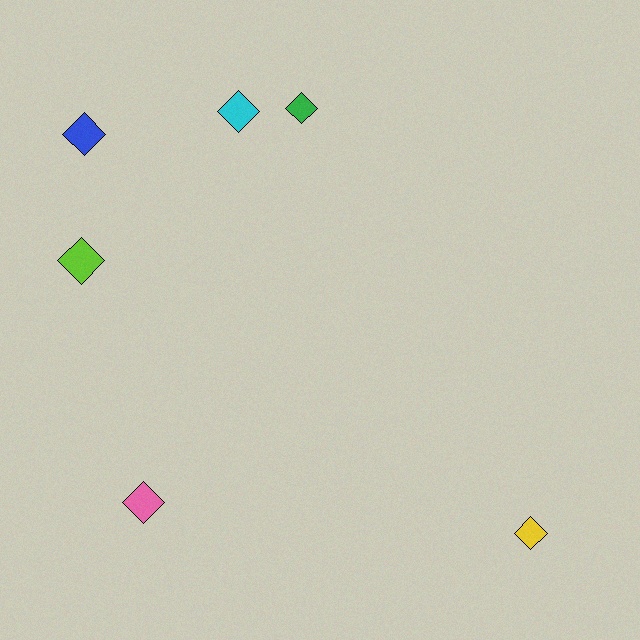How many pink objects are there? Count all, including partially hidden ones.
There is 1 pink object.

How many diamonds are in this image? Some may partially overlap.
There are 6 diamonds.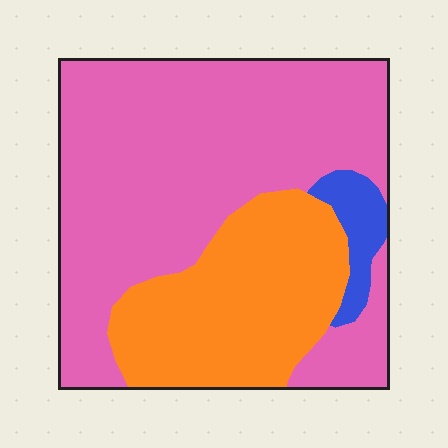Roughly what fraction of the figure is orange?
Orange takes up between a quarter and a half of the figure.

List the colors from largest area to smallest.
From largest to smallest: pink, orange, blue.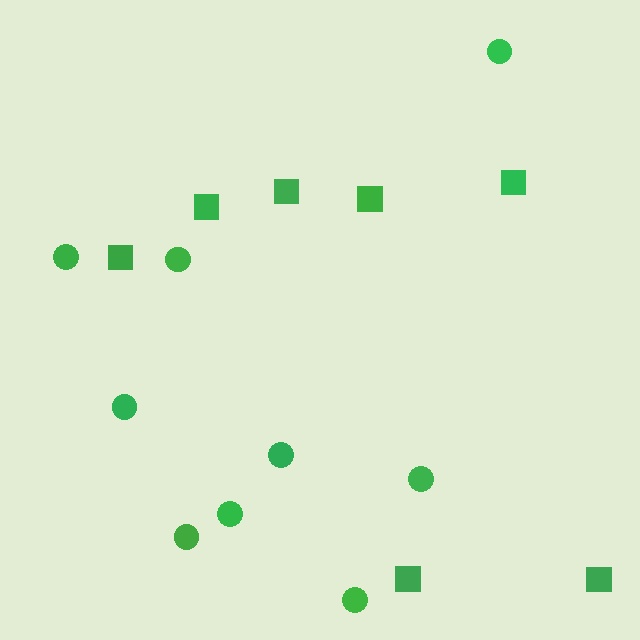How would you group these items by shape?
There are 2 groups: one group of squares (7) and one group of circles (9).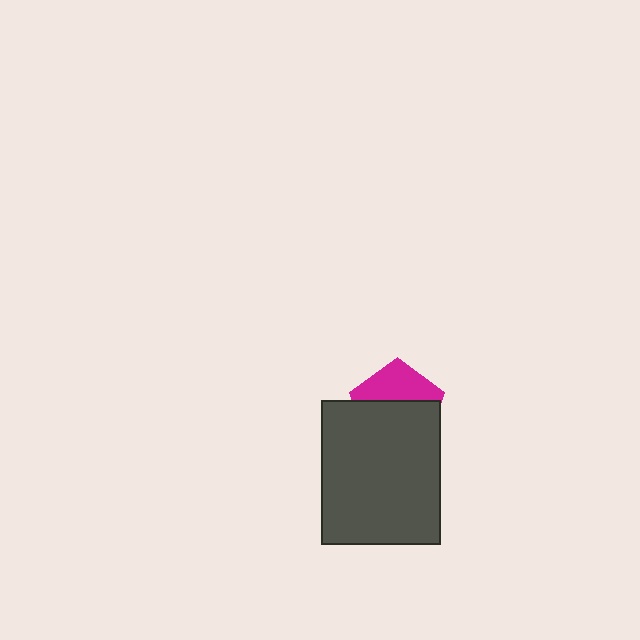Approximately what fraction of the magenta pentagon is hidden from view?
Roughly 62% of the magenta pentagon is hidden behind the dark gray rectangle.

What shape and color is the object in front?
The object in front is a dark gray rectangle.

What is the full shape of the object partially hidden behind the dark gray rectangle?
The partially hidden object is a magenta pentagon.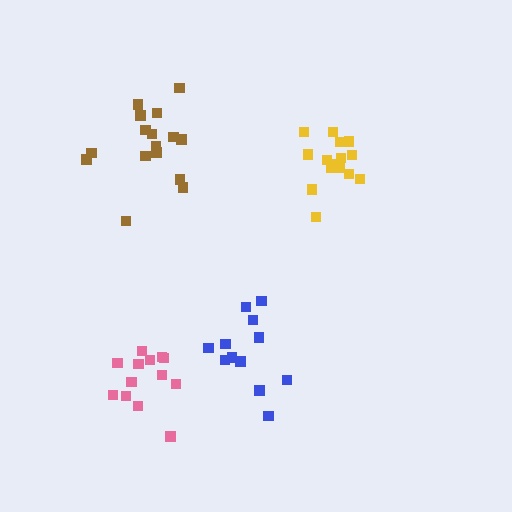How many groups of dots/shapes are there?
There are 4 groups.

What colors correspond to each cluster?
The clusters are colored: blue, brown, yellow, pink.